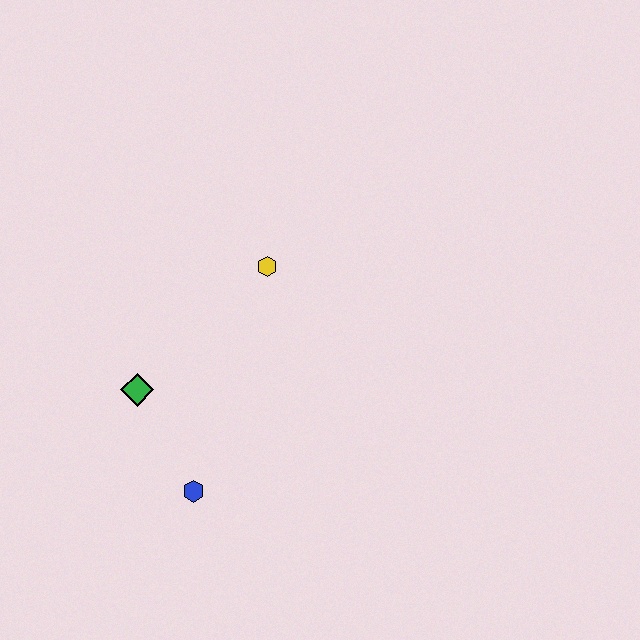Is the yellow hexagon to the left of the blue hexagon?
No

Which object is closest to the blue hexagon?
The green diamond is closest to the blue hexagon.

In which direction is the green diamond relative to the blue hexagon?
The green diamond is above the blue hexagon.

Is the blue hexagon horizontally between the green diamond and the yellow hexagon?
Yes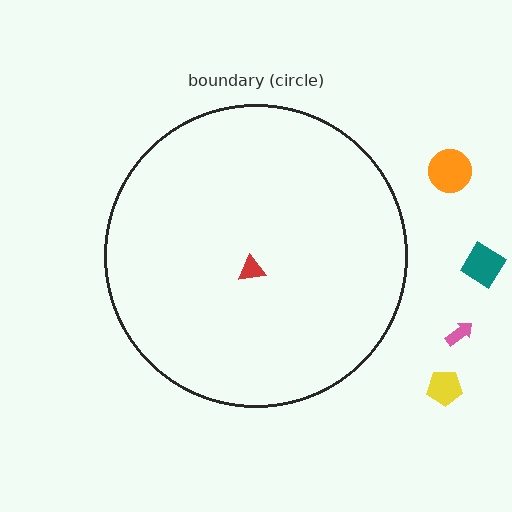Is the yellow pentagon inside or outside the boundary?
Outside.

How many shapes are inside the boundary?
1 inside, 4 outside.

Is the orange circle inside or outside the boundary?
Outside.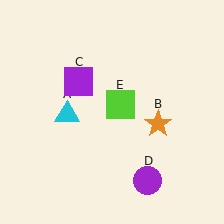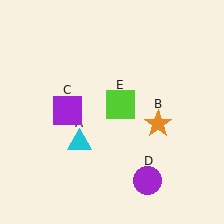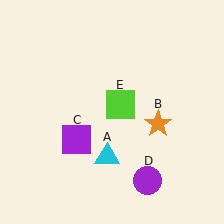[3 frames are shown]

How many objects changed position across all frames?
2 objects changed position: cyan triangle (object A), purple square (object C).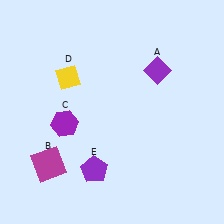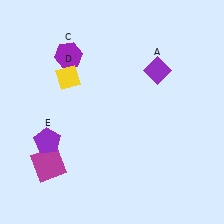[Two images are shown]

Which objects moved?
The objects that moved are: the purple hexagon (C), the purple pentagon (E).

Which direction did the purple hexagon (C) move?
The purple hexagon (C) moved up.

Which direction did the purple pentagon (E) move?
The purple pentagon (E) moved left.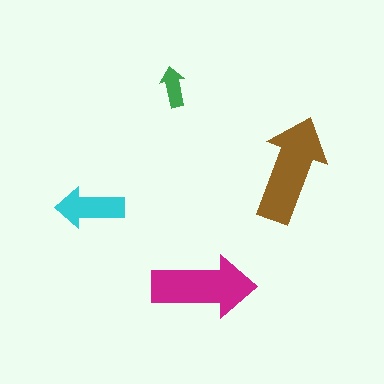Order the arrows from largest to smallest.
the brown one, the magenta one, the cyan one, the green one.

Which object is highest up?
The green arrow is topmost.